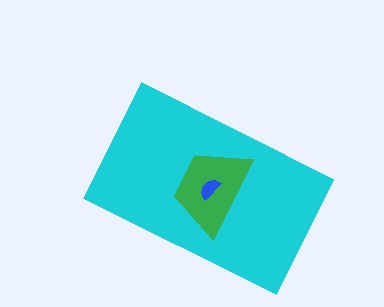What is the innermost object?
The blue semicircle.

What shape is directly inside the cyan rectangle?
The green trapezoid.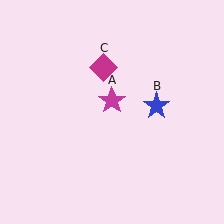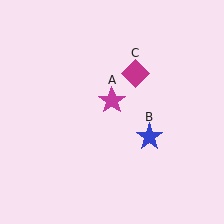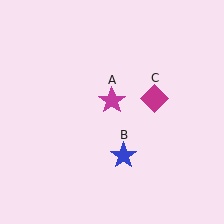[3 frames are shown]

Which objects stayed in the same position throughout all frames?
Magenta star (object A) remained stationary.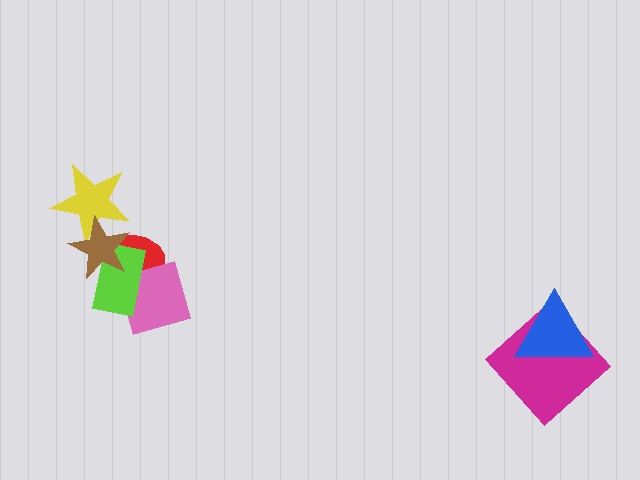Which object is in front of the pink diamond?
The lime rectangle is in front of the pink diamond.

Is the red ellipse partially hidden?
Yes, it is partially covered by another shape.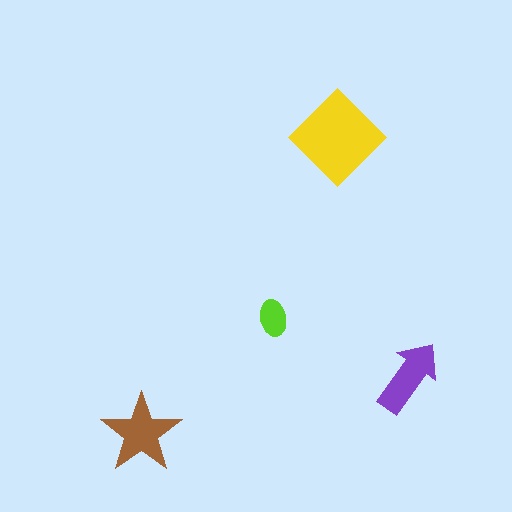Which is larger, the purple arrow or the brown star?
The brown star.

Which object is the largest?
The yellow diamond.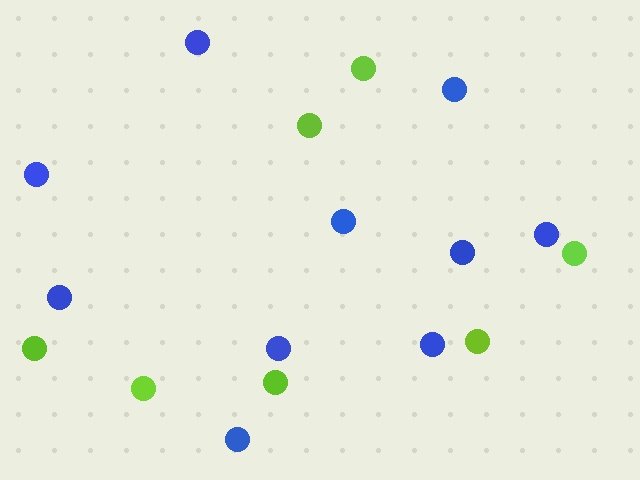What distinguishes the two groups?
There are 2 groups: one group of blue circles (10) and one group of lime circles (7).